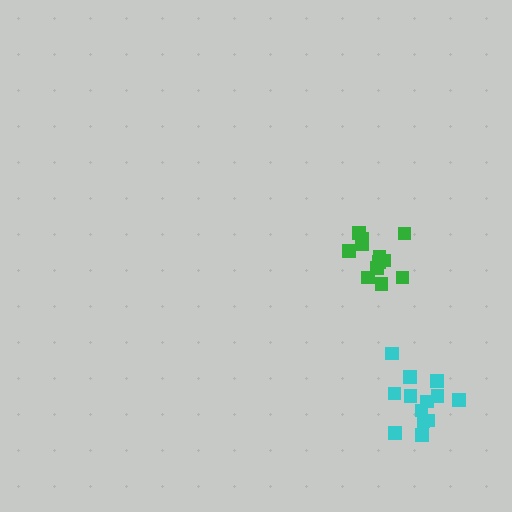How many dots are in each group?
Group 1: 13 dots, Group 2: 12 dots (25 total).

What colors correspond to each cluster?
The clusters are colored: cyan, green.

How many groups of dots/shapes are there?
There are 2 groups.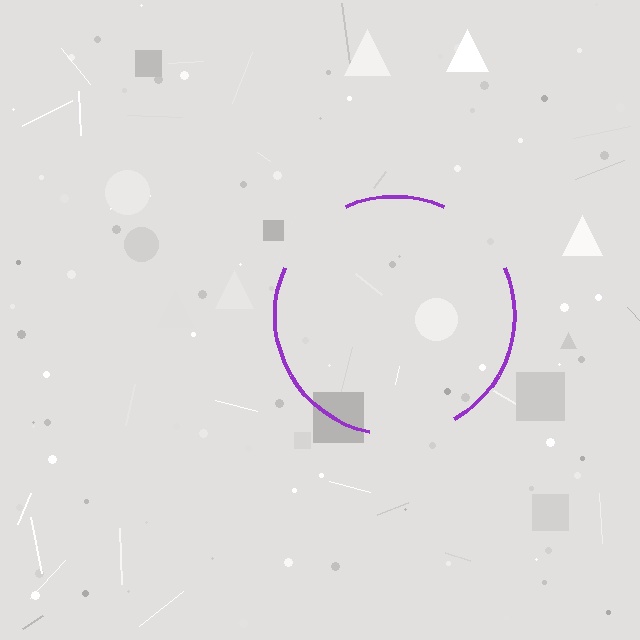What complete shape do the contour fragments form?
The contour fragments form a circle.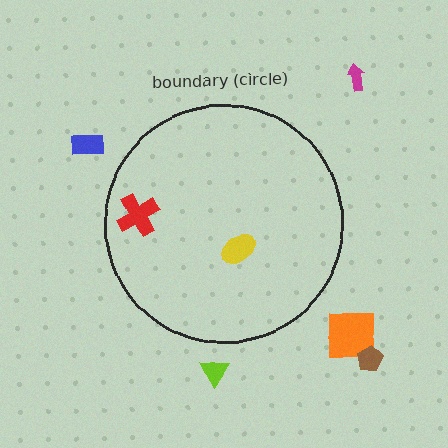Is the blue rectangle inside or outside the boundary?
Outside.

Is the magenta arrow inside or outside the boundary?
Outside.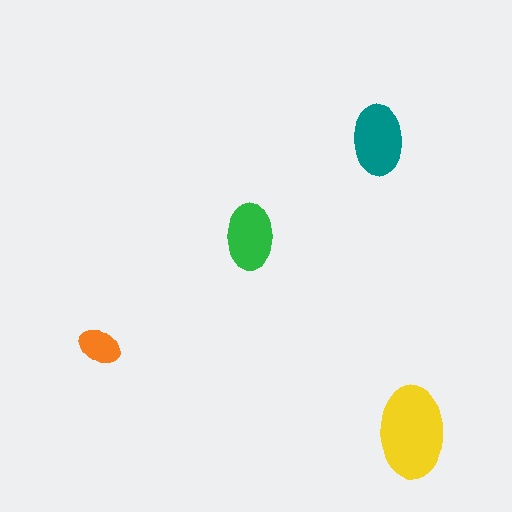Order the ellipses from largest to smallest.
the yellow one, the teal one, the green one, the orange one.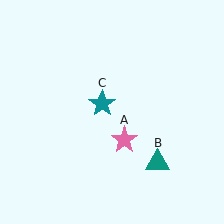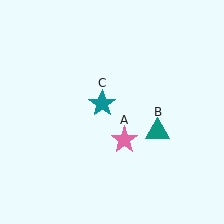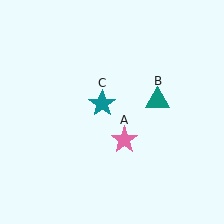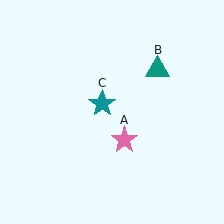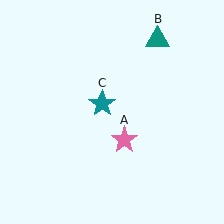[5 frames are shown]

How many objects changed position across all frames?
1 object changed position: teal triangle (object B).